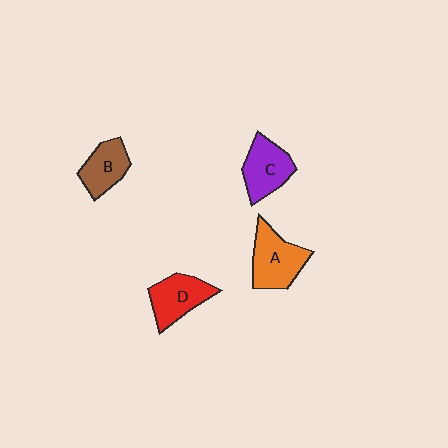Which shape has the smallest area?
Shape B (brown).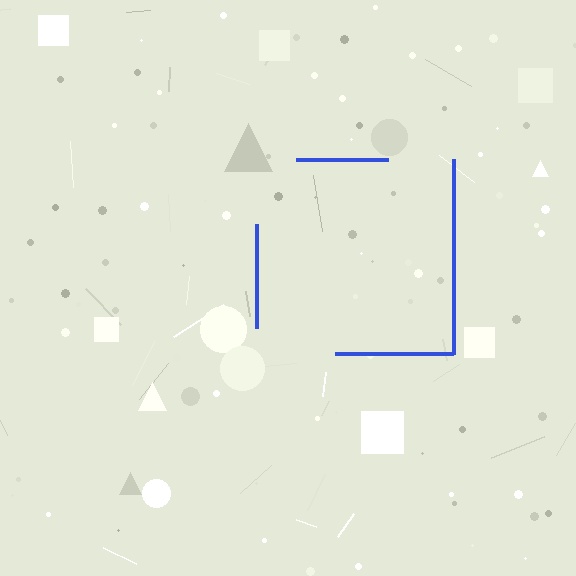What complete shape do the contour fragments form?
The contour fragments form a square.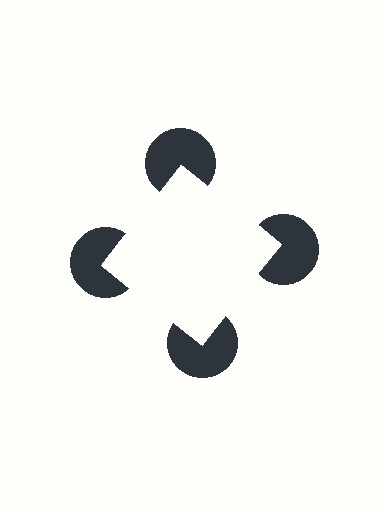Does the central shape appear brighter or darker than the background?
It typically appears slightly brighter than the background, even though no actual brightness change is drawn.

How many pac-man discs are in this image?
There are 4 — one at each vertex of the illusory square.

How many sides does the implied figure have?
4 sides.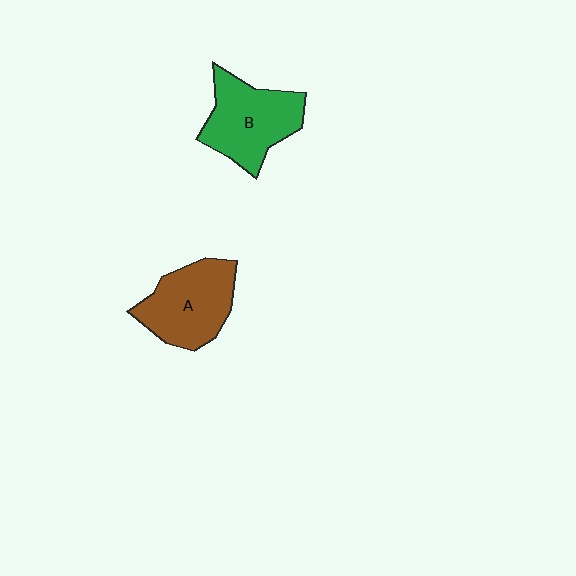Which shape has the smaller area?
Shape A (brown).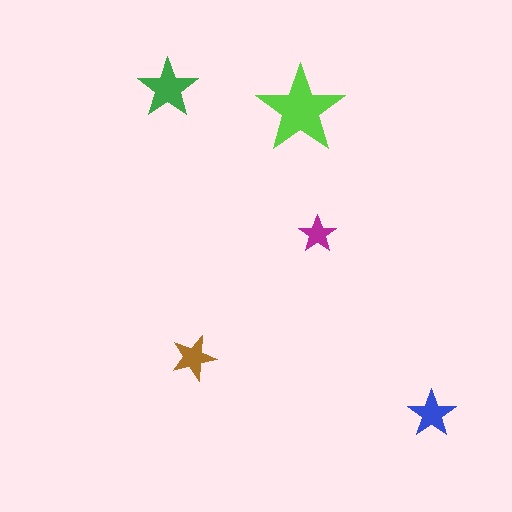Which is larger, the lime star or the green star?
The lime one.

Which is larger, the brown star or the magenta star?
The brown one.